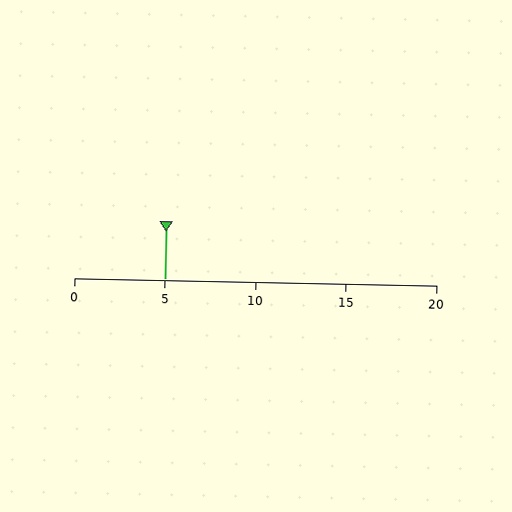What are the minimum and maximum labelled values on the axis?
The axis runs from 0 to 20.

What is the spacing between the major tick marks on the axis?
The major ticks are spaced 5 apart.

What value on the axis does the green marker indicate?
The marker indicates approximately 5.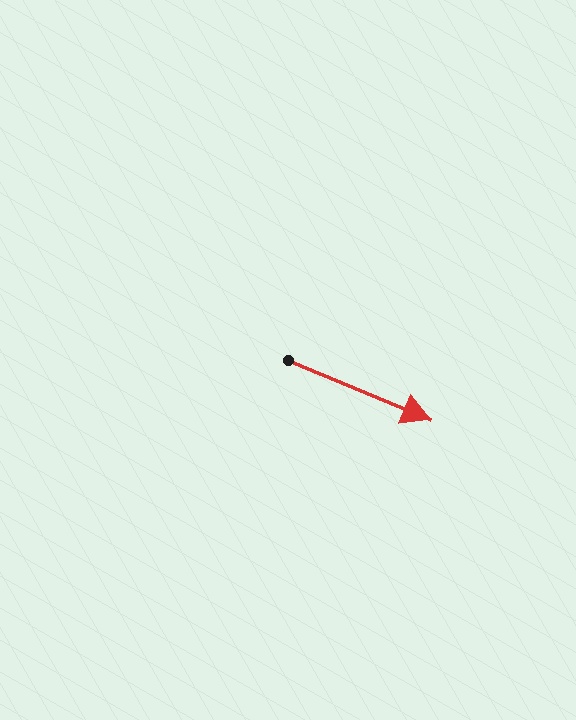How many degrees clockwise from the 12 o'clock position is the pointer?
Approximately 113 degrees.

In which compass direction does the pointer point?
Southeast.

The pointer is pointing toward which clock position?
Roughly 4 o'clock.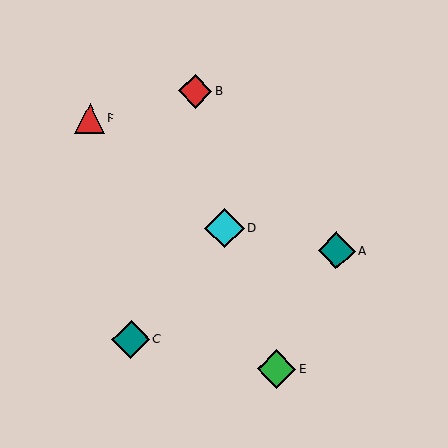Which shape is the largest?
The cyan diamond (labeled D) is the largest.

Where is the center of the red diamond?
The center of the red diamond is at (195, 91).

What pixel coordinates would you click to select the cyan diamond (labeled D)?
Click at (224, 228) to select the cyan diamond D.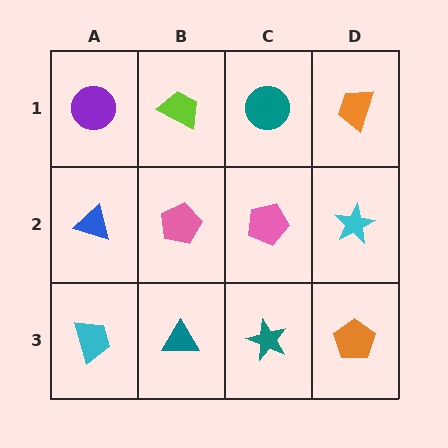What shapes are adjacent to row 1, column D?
A cyan star (row 2, column D), a teal circle (row 1, column C).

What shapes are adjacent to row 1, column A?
A blue triangle (row 2, column A), a lime trapezoid (row 1, column B).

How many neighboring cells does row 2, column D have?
3.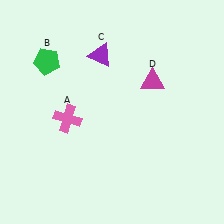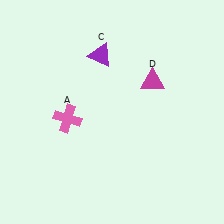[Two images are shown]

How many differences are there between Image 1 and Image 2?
There is 1 difference between the two images.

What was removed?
The green pentagon (B) was removed in Image 2.